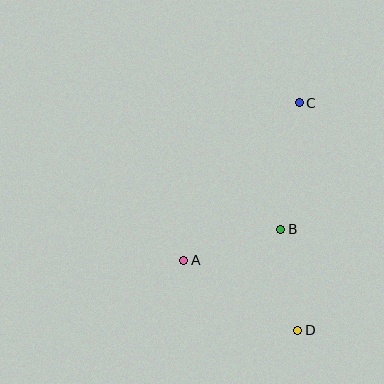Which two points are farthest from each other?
Points C and D are farthest from each other.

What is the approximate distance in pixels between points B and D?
The distance between B and D is approximately 102 pixels.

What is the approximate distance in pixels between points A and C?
The distance between A and C is approximately 195 pixels.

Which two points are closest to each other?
Points A and B are closest to each other.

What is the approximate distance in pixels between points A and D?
The distance between A and D is approximately 134 pixels.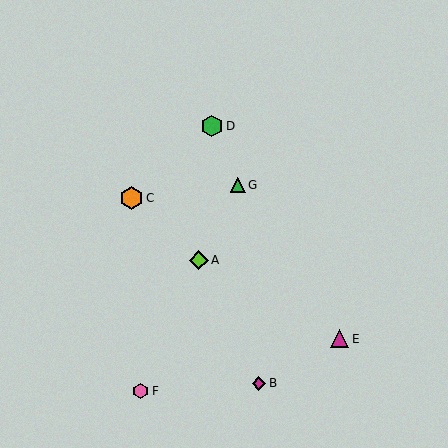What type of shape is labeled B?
Shape B is a magenta diamond.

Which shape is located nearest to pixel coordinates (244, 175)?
The green triangle (labeled G) at (238, 185) is nearest to that location.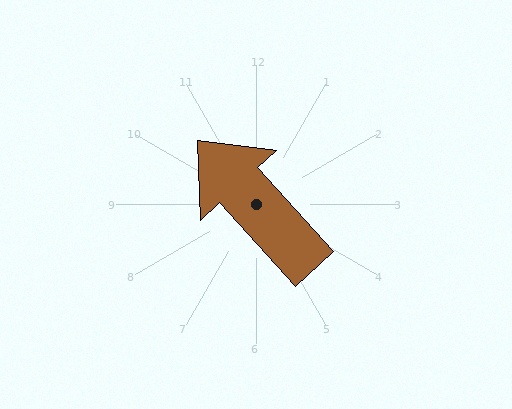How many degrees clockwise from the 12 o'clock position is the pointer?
Approximately 318 degrees.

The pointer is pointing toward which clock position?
Roughly 11 o'clock.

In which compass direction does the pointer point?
Northwest.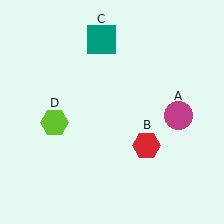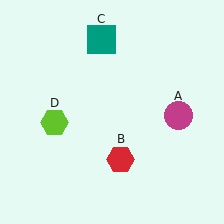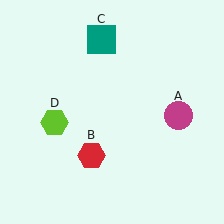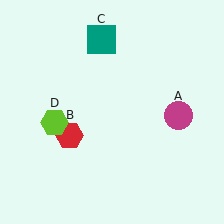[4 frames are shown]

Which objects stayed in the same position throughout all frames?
Magenta circle (object A) and teal square (object C) and lime hexagon (object D) remained stationary.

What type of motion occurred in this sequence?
The red hexagon (object B) rotated clockwise around the center of the scene.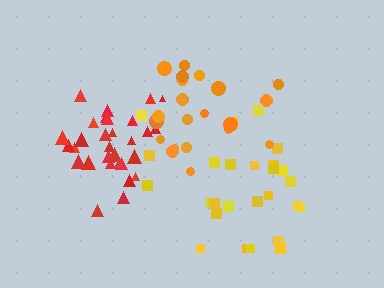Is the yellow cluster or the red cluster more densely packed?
Red.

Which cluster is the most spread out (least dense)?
Yellow.